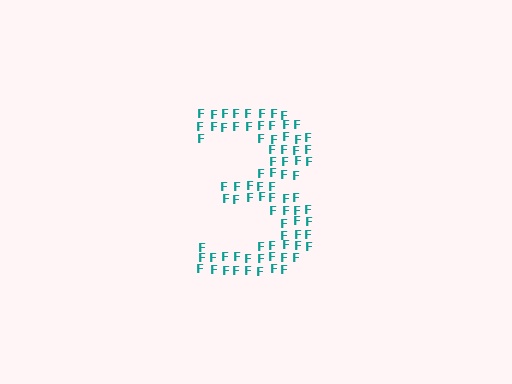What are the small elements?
The small elements are letter F's.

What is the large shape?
The large shape is the digit 3.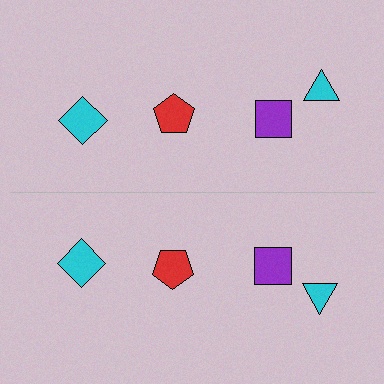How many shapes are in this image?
There are 8 shapes in this image.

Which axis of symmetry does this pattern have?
The pattern has a horizontal axis of symmetry running through the center of the image.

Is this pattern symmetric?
Yes, this pattern has bilateral (reflection) symmetry.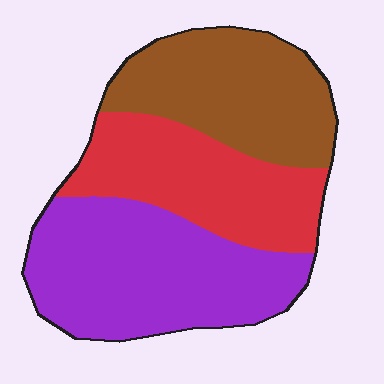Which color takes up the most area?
Purple, at roughly 40%.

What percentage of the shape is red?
Red covers around 30% of the shape.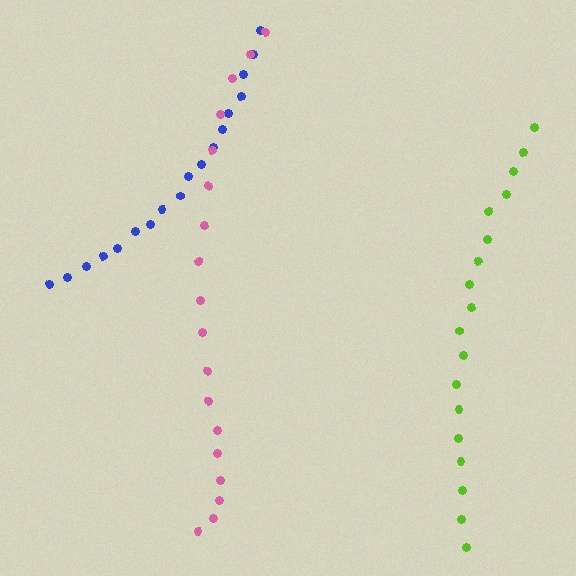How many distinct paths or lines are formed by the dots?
There are 3 distinct paths.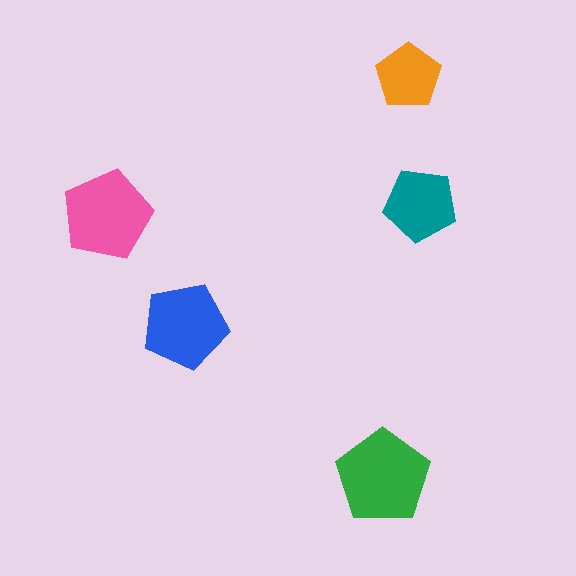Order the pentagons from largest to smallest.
the green one, the pink one, the blue one, the teal one, the orange one.